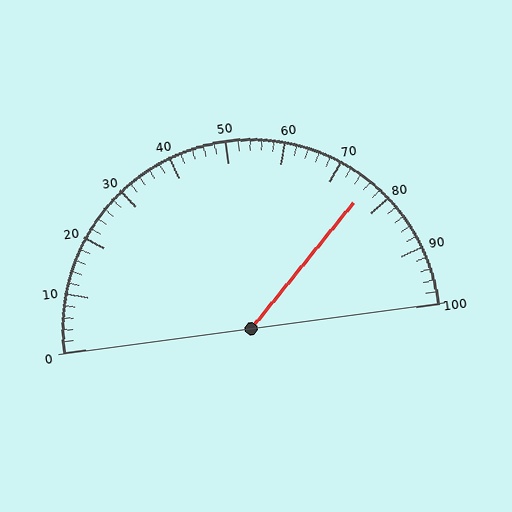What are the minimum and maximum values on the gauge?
The gauge ranges from 0 to 100.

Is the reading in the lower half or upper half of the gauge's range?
The reading is in the upper half of the range (0 to 100).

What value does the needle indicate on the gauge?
The needle indicates approximately 76.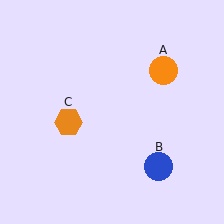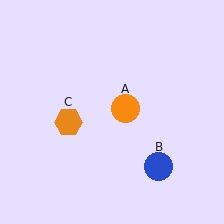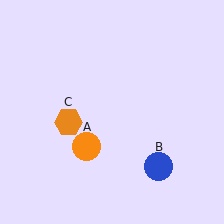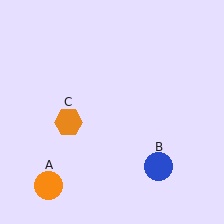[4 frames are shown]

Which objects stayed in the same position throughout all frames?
Blue circle (object B) and orange hexagon (object C) remained stationary.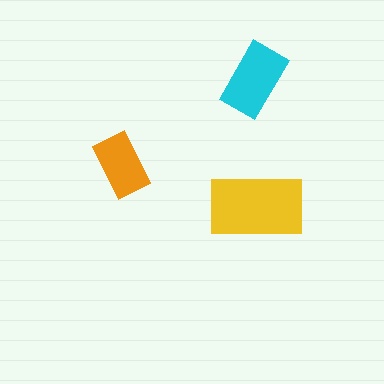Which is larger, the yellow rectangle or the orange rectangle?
The yellow one.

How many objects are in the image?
There are 3 objects in the image.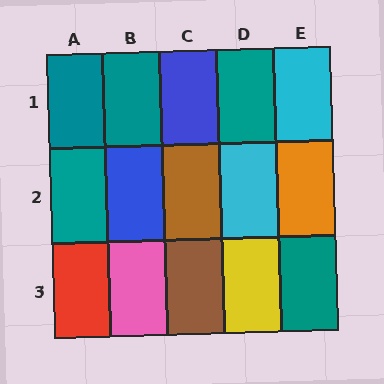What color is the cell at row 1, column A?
Teal.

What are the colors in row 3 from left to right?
Red, pink, brown, yellow, teal.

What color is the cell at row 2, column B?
Blue.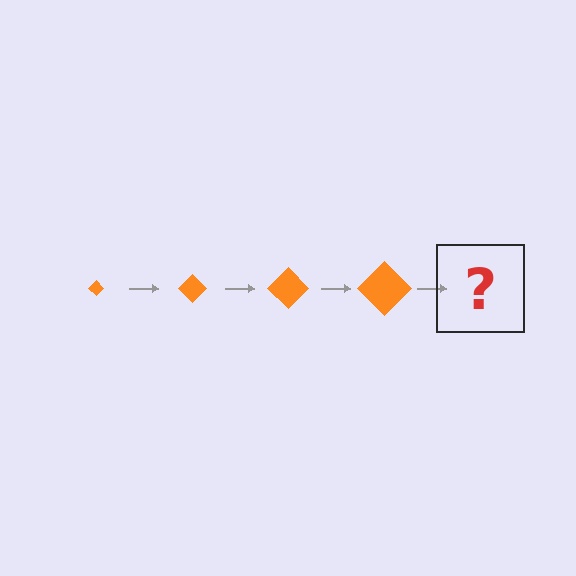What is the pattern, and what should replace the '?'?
The pattern is that the diamond gets progressively larger each step. The '?' should be an orange diamond, larger than the previous one.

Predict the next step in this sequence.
The next step is an orange diamond, larger than the previous one.